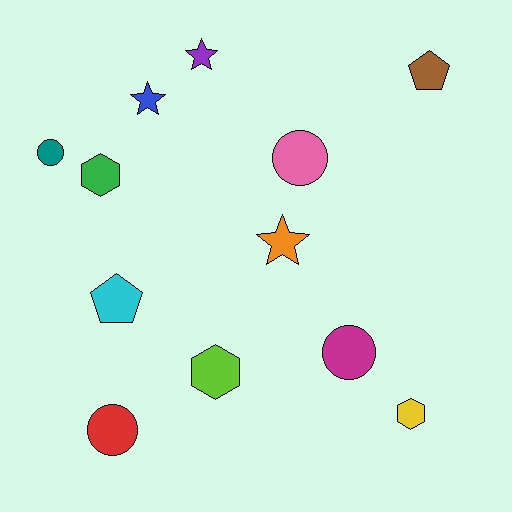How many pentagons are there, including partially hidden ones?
There are 2 pentagons.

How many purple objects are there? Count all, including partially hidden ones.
There is 1 purple object.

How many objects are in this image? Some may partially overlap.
There are 12 objects.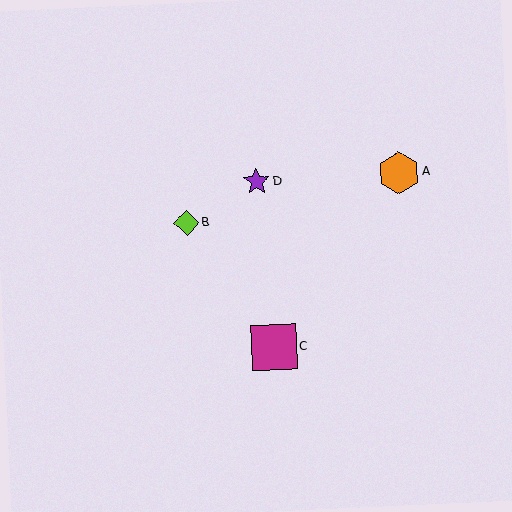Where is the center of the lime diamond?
The center of the lime diamond is at (186, 223).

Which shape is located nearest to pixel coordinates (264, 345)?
The magenta square (labeled C) at (274, 347) is nearest to that location.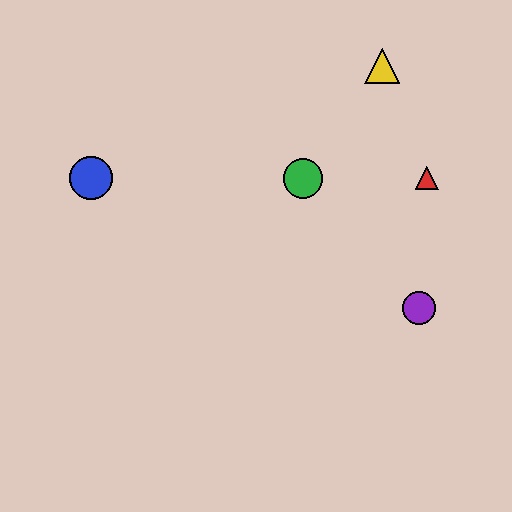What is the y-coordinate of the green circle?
The green circle is at y≈178.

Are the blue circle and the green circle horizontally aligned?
Yes, both are at y≈178.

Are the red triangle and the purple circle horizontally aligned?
No, the red triangle is at y≈178 and the purple circle is at y≈308.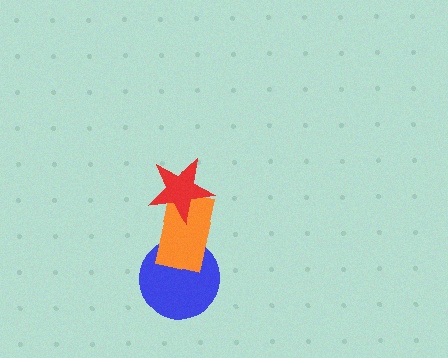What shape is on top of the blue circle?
The orange rectangle is on top of the blue circle.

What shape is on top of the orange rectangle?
The red star is on top of the orange rectangle.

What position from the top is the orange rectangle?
The orange rectangle is 2nd from the top.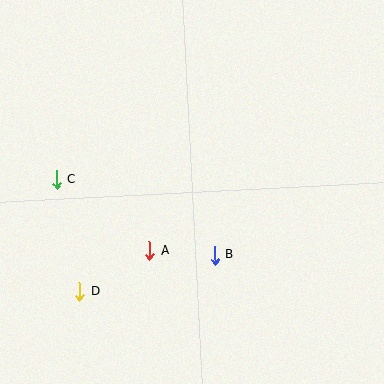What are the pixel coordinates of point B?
Point B is at (214, 255).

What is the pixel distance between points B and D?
The distance between B and D is 140 pixels.